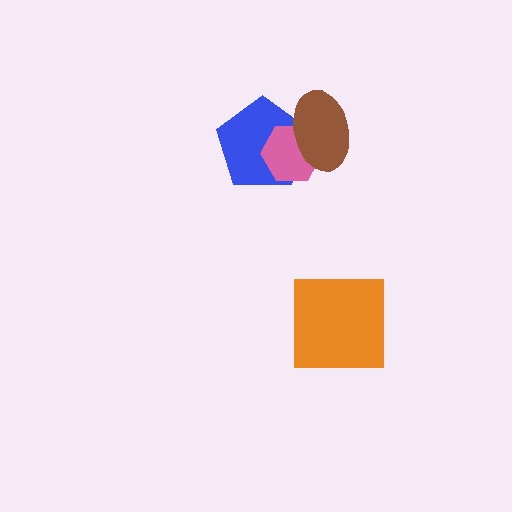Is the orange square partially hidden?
No, no other shape covers it.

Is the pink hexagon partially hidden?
Yes, it is partially covered by another shape.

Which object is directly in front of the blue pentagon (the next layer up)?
The pink hexagon is directly in front of the blue pentagon.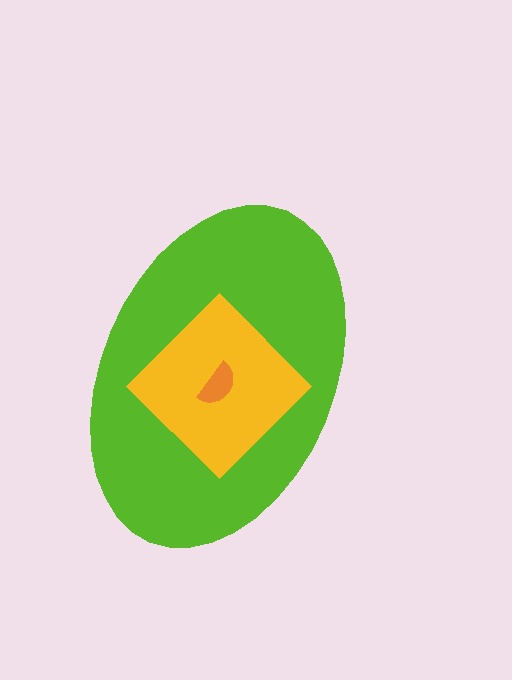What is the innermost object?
The orange semicircle.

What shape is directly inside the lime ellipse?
The yellow diamond.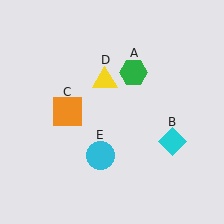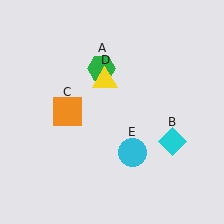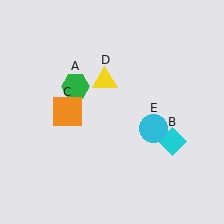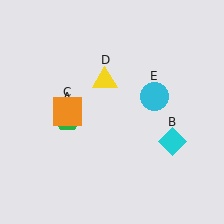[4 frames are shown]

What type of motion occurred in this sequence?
The green hexagon (object A), cyan circle (object E) rotated counterclockwise around the center of the scene.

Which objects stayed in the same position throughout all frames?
Cyan diamond (object B) and orange square (object C) and yellow triangle (object D) remained stationary.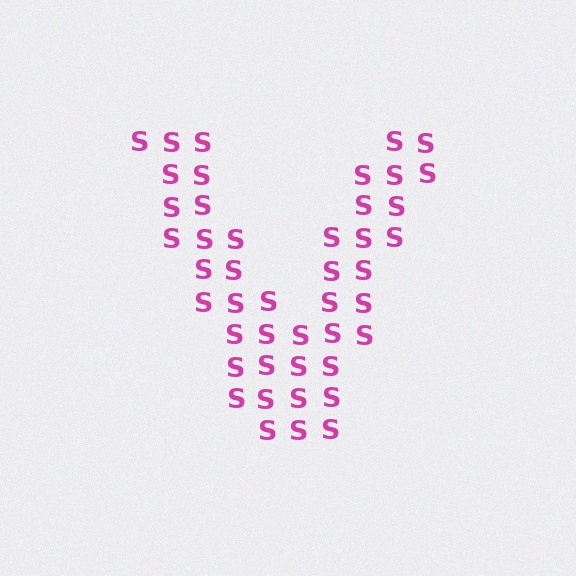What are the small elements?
The small elements are letter S's.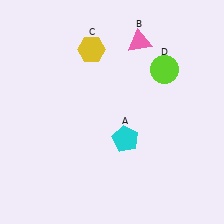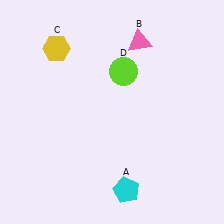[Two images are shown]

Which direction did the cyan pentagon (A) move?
The cyan pentagon (A) moved down.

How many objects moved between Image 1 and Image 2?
3 objects moved between the two images.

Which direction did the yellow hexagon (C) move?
The yellow hexagon (C) moved left.